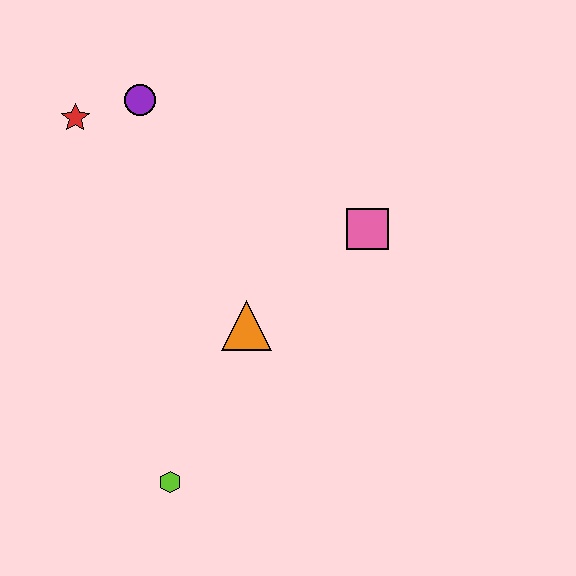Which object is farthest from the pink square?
The lime hexagon is farthest from the pink square.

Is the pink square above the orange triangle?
Yes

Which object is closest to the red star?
The purple circle is closest to the red star.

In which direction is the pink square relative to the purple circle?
The pink square is to the right of the purple circle.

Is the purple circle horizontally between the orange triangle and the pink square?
No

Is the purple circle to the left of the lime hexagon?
Yes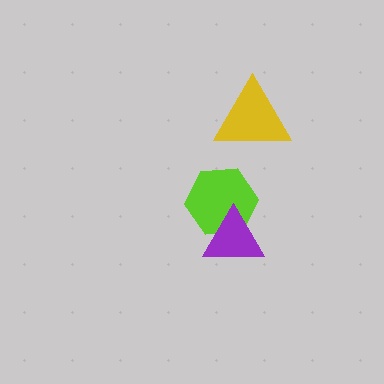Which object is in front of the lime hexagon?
The purple triangle is in front of the lime hexagon.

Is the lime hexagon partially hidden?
Yes, it is partially covered by another shape.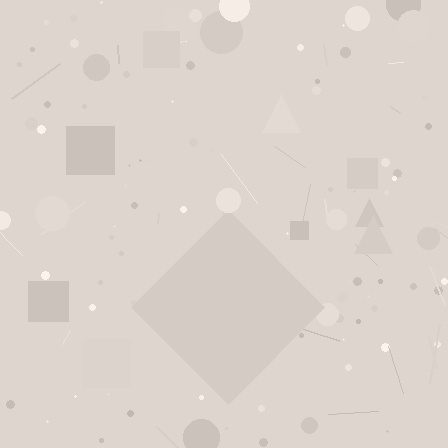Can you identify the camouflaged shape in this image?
The camouflaged shape is a diamond.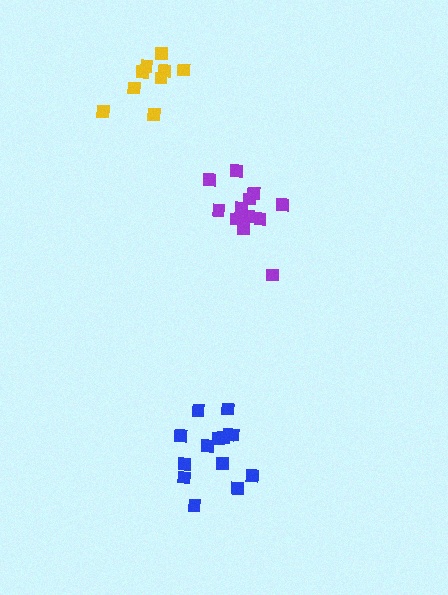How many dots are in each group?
Group 1: 14 dots, Group 2: 9 dots, Group 3: 12 dots (35 total).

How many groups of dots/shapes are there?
There are 3 groups.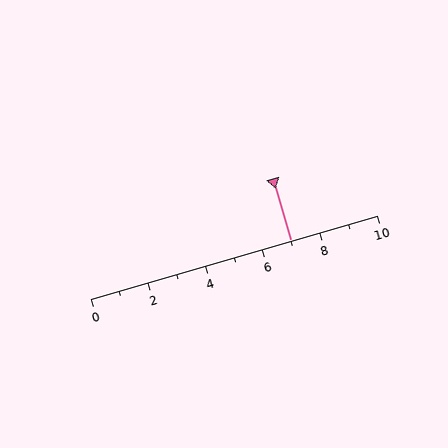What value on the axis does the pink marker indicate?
The marker indicates approximately 7.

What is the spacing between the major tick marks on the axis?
The major ticks are spaced 2 apart.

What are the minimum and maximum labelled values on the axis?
The axis runs from 0 to 10.